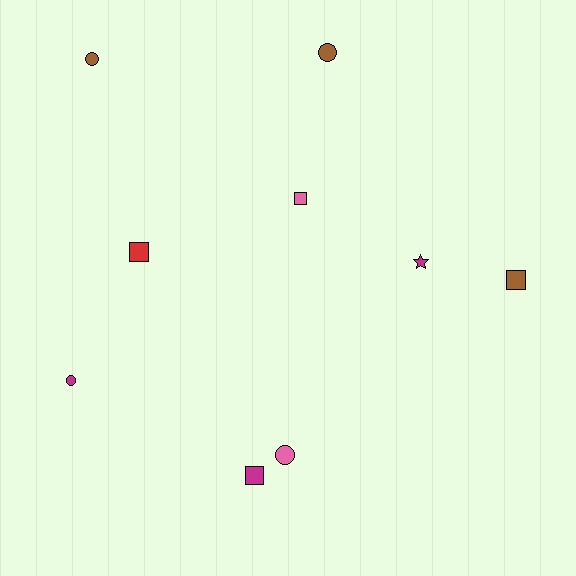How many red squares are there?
There is 1 red square.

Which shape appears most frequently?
Circle, with 4 objects.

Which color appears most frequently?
Magenta, with 3 objects.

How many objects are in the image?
There are 9 objects.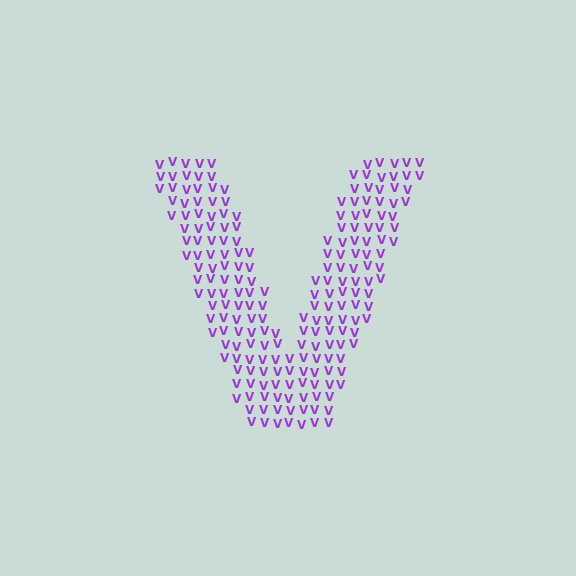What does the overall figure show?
The overall figure shows the letter V.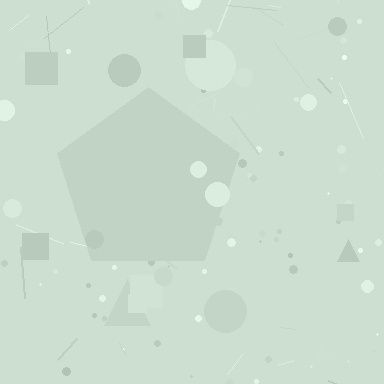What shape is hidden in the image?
A pentagon is hidden in the image.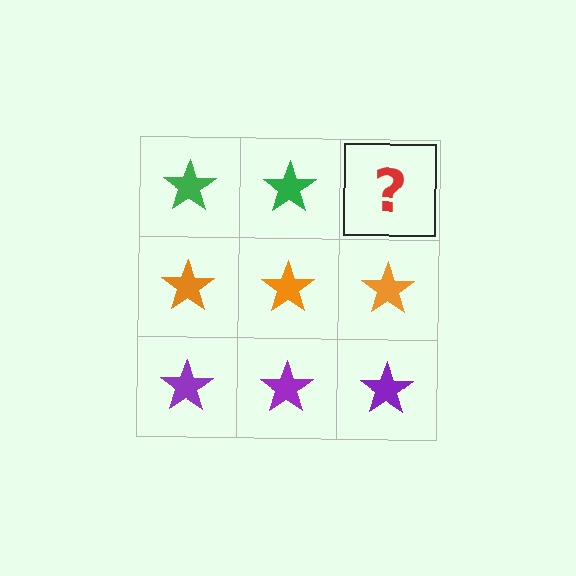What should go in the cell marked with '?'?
The missing cell should contain a green star.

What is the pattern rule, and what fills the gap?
The rule is that each row has a consistent color. The gap should be filled with a green star.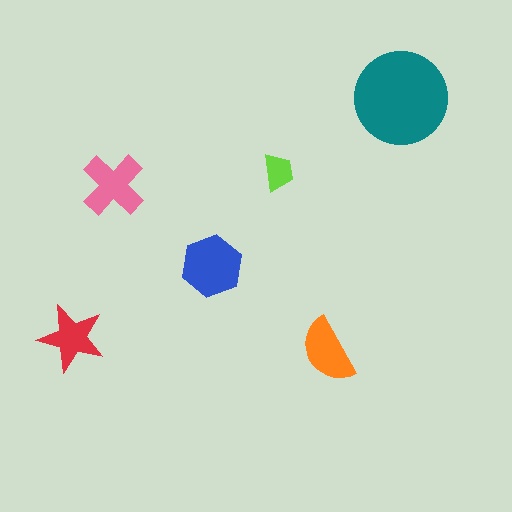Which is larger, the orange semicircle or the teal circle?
The teal circle.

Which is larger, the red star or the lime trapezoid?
The red star.